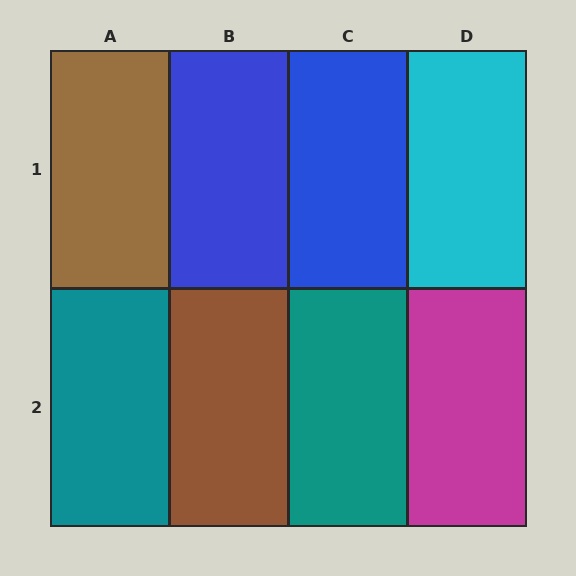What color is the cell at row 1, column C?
Blue.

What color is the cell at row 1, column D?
Cyan.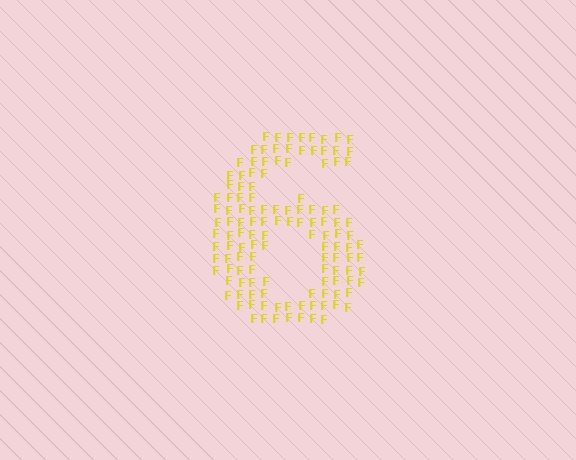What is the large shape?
The large shape is the digit 6.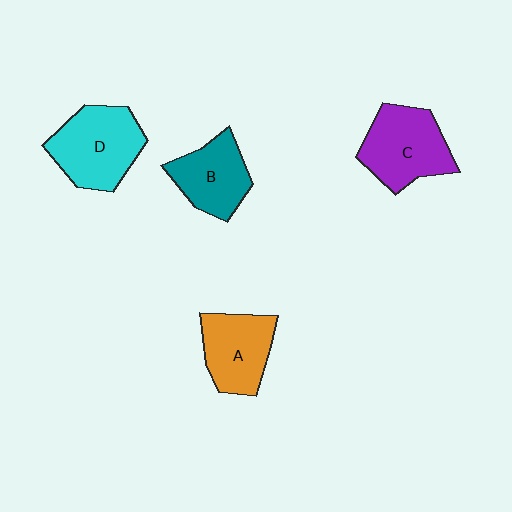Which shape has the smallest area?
Shape B (teal).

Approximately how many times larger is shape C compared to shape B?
Approximately 1.2 times.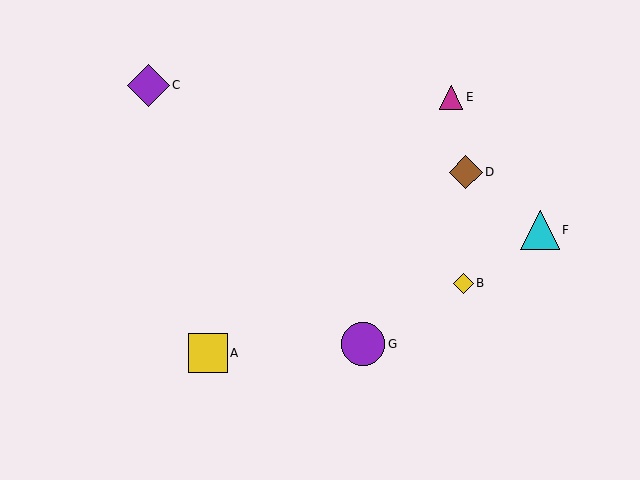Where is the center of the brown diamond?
The center of the brown diamond is at (466, 172).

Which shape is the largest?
The purple circle (labeled G) is the largest.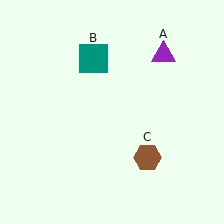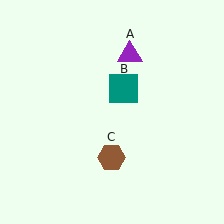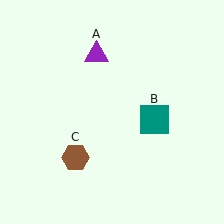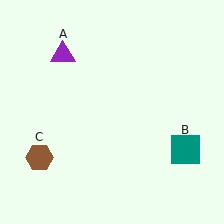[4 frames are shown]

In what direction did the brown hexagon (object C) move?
The brown hexagon (object C) moved left.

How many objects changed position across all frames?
3 objects changed position: purple triangle (object A), teal square (object B), brown hexagon (object C).